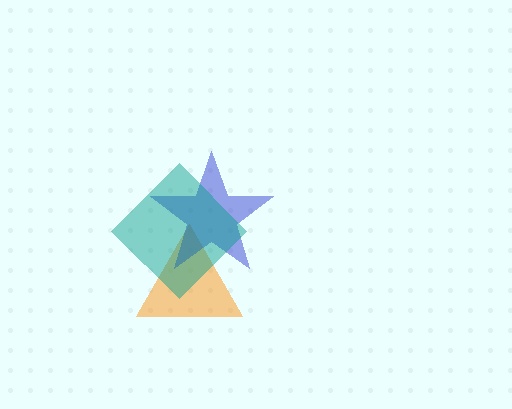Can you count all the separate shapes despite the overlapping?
Yes, there are 3 separate shapes.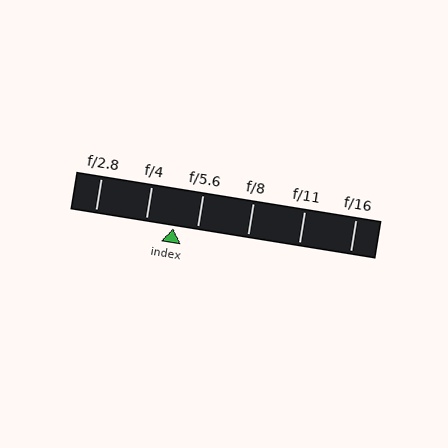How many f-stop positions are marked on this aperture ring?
There are 6 f-stop positions marked.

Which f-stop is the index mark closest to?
The index mark is closest to f/5.6.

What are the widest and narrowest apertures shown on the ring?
The widest aperture shown is f/2.8 and the narrowest is f/16.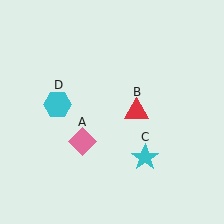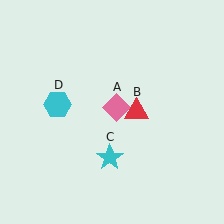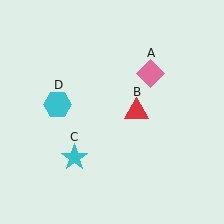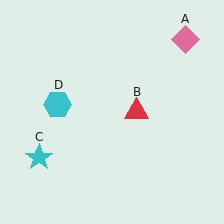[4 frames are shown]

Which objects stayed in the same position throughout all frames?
Red triangle (object B) and cyan hexagon (object D) remained stationary.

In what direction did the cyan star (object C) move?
The cyan star (object C) moved left.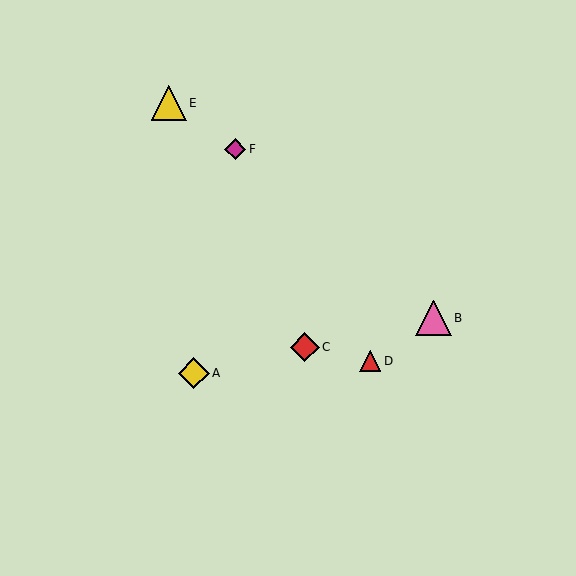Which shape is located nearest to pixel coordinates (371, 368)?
The red triangle (labeled D) at (370, 361) is nearest to that location.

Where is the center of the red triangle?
The center of the red triangle is at (370, 361).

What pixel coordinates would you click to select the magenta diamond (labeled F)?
Click at (235, 149) to select the magenta diamond F.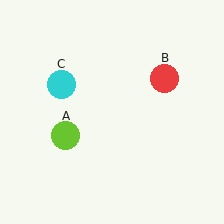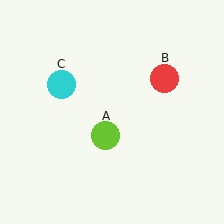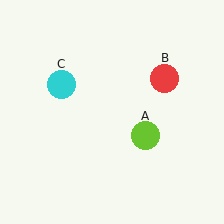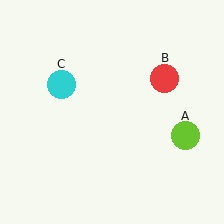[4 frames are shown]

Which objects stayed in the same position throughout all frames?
Red circle (object B) and cyan circle (object C) remained stationary.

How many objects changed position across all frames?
1 object changed position: lime circle (object A).